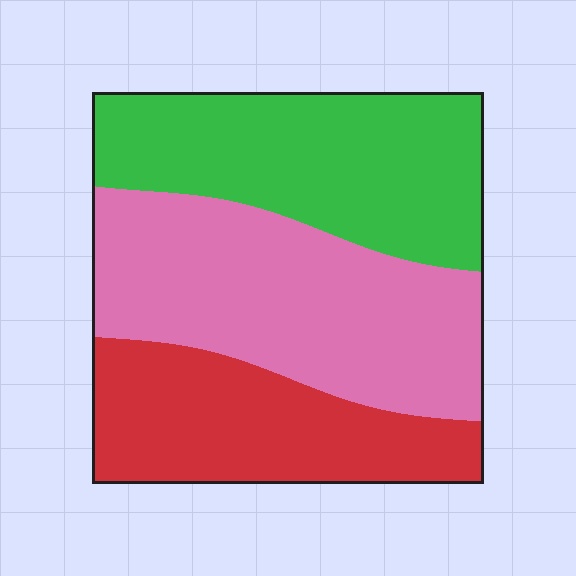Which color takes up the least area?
Red, at roughly 25%.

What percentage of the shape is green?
Green covers 34% of the shape.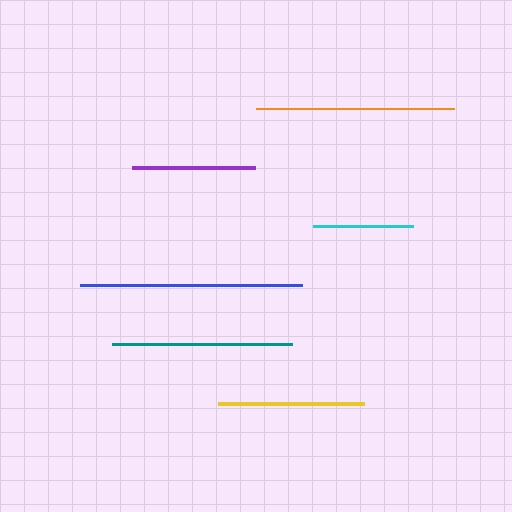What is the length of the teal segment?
The teal segment is approximately 180 pixels long.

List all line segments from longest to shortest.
From longest to shortest: blue, orange, teal, yellow, purple, cyan.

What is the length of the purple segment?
The purple segment is approximately 123 pixels long.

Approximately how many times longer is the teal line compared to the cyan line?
The teal line is approximately 1.8 times the length of the cyan line.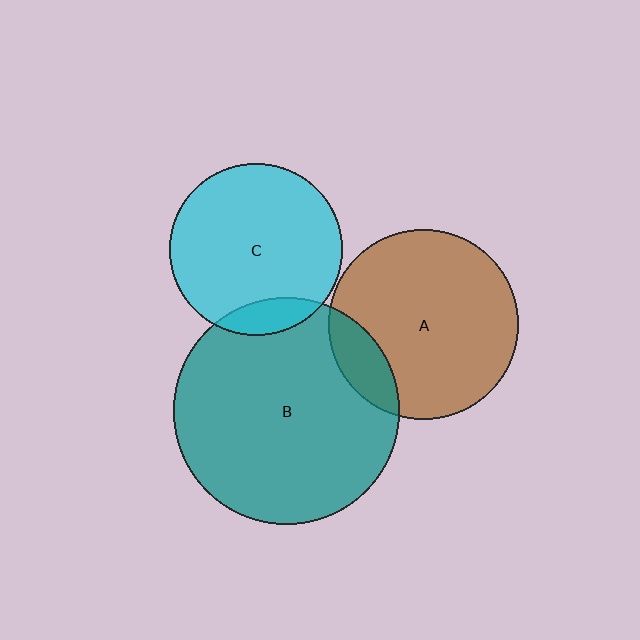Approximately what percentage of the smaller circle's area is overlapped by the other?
Approximately 10%.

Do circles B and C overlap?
Yes.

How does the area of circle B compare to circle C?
Approximately 1.7 times.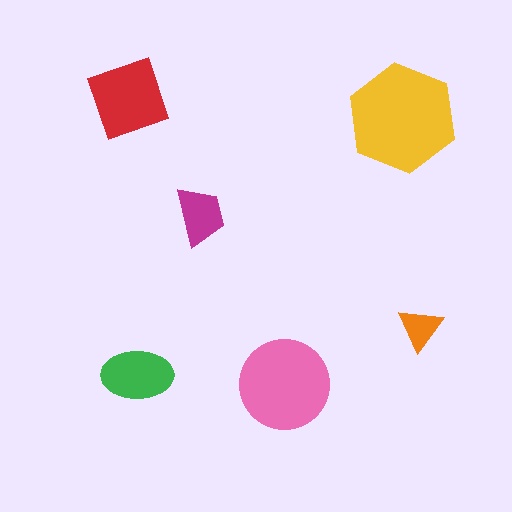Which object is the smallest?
The orange triangle.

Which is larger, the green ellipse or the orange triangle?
The green ellipse.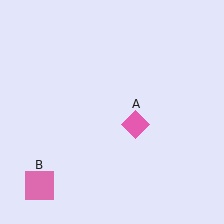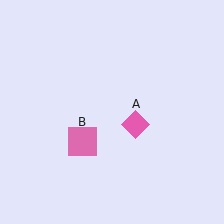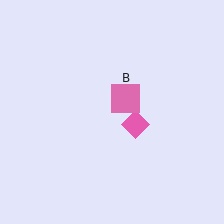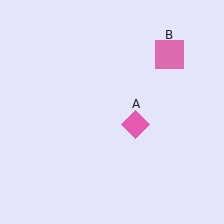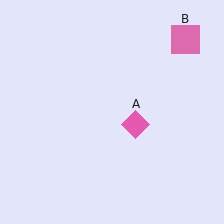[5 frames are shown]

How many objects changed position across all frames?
1 object changed position: pink square (object B).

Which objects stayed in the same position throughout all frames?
Pink diamond (object A) remained stationary.